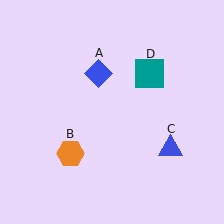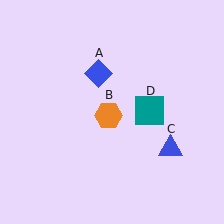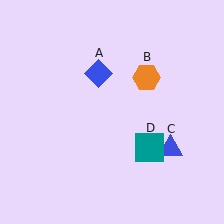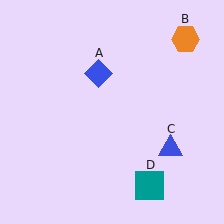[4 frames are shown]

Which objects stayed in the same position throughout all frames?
Blue diamond (object A) and blue triangle (object C) remained stationary.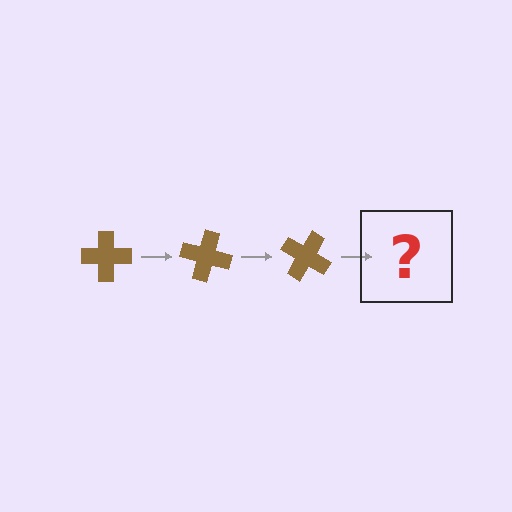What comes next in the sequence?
The next element should be a brown cross rotated 45 degrees.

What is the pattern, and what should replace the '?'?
The pattern is that the cross rotates 15 degrees each step. The '?' should be a brown cross rotated 45 degrees.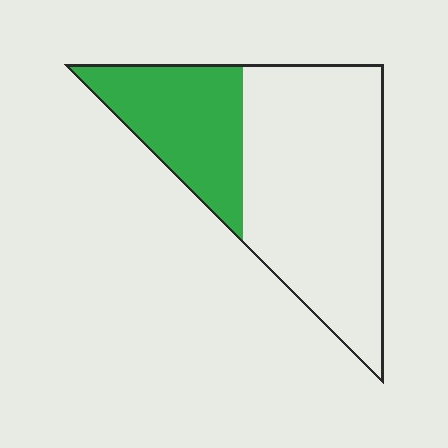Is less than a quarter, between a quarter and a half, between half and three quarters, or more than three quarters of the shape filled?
Between a quarter and a half.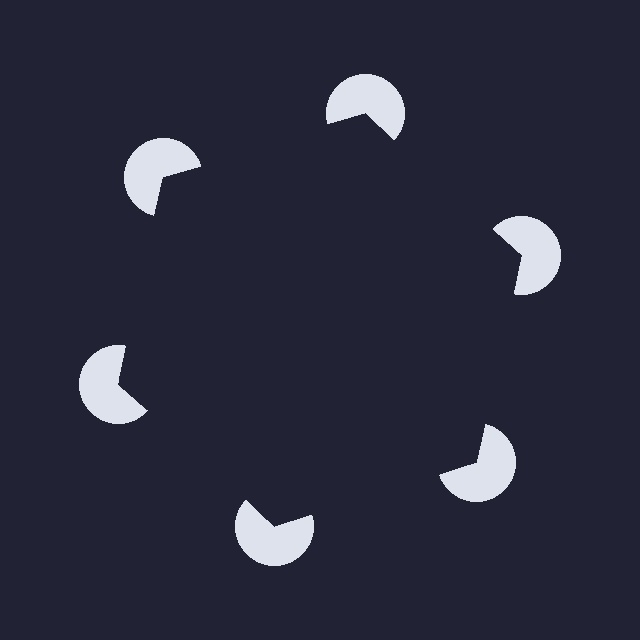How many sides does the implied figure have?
6 sides.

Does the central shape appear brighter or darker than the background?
It typically appears slightly darker than the background, even though no actual brightness change is drawn.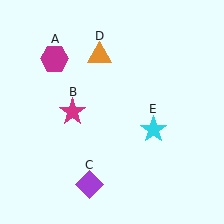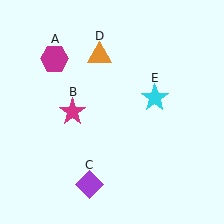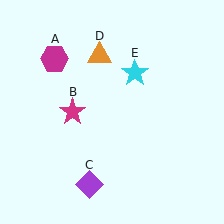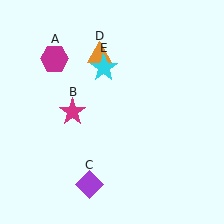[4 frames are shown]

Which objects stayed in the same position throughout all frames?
Magenta hexagon (object A) and magenta star (object B) and purple diamond (object C) and orange triangle (object D) remained stationary.